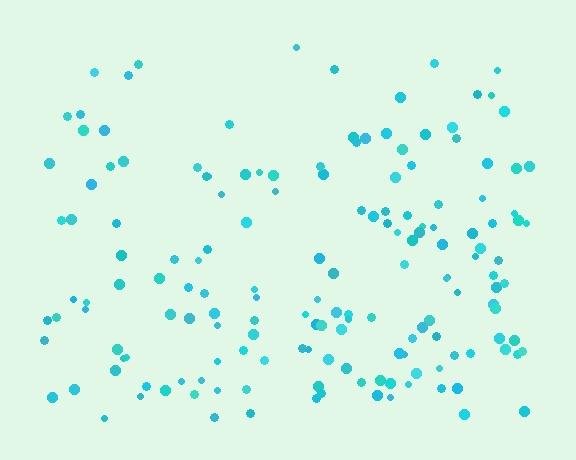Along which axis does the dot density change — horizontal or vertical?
Vertical.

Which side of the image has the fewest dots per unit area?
The top.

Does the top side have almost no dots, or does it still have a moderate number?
Still a moderate number, just noticeably fewer than the bottom.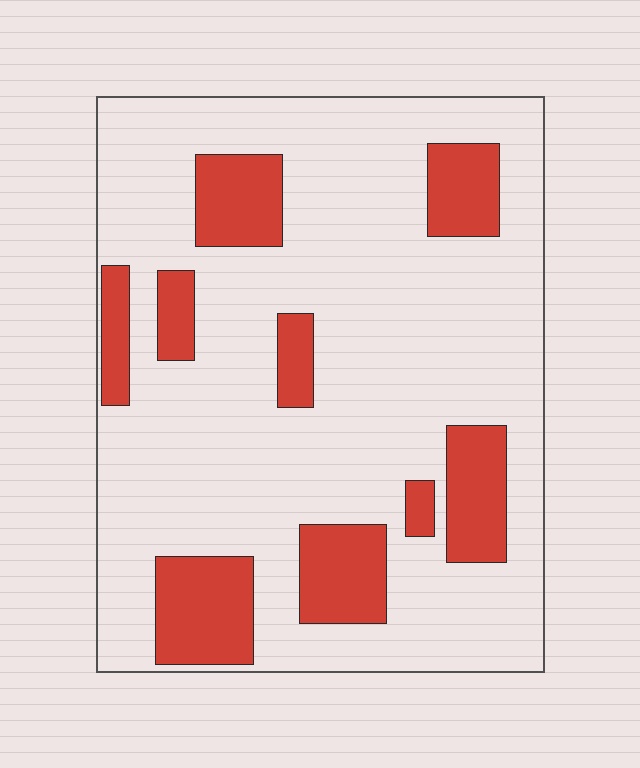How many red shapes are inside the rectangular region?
9.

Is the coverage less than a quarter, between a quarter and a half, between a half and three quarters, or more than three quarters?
Less than a quarter.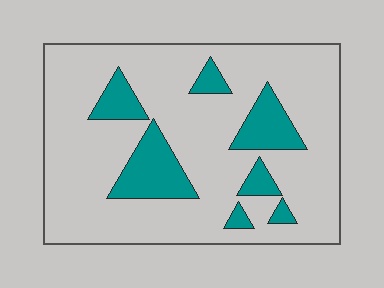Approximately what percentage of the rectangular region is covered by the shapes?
Approximately 20%.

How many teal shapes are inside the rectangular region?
7.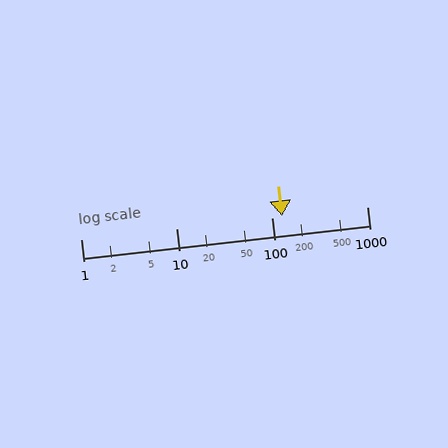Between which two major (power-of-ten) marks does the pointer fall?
The pointer is between 100 and 1000.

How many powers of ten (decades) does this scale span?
The scale spans 3 decades, from 1 to 1000.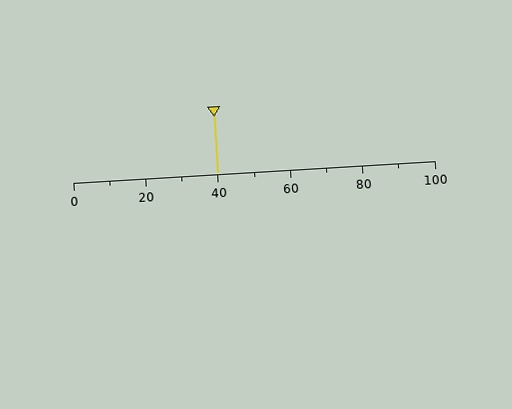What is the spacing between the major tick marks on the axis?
The major ticks are spaced 20 apart.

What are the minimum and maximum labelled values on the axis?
The axis runs from 0 to 100.